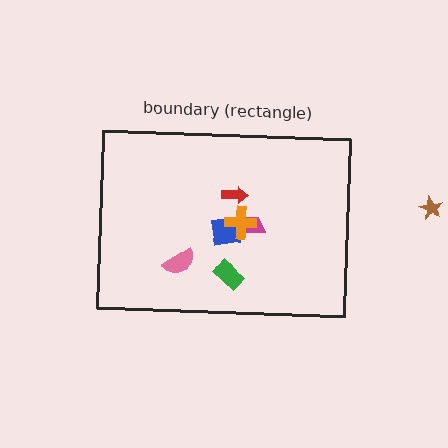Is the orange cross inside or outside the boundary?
Inside.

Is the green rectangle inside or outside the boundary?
Inside.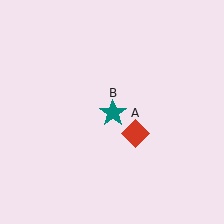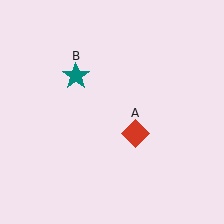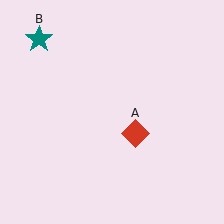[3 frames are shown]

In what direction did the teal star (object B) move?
The teal star (object B) moved up and to the left.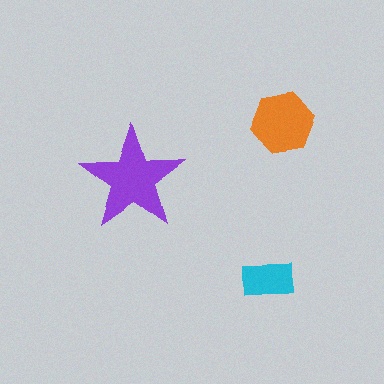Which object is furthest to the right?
The orange hexagon is rightmost.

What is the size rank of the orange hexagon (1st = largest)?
2nd.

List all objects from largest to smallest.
The purple star, the orange hexagon, the cyan rectangle.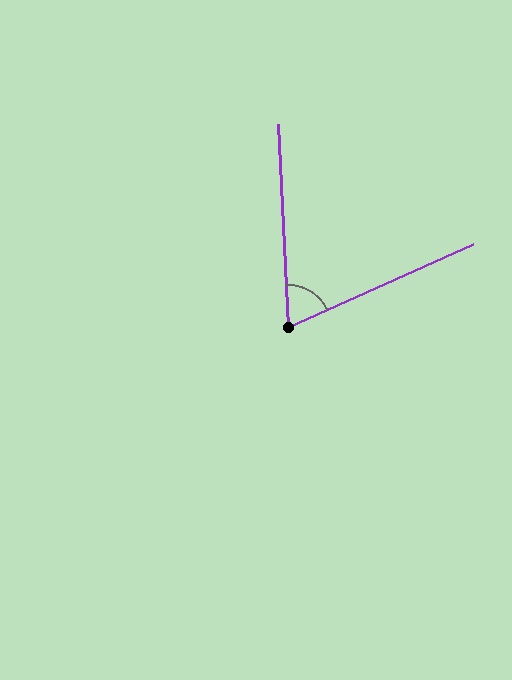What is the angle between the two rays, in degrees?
Approximately 69 degrees.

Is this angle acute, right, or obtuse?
It is acute.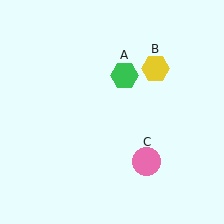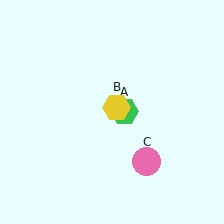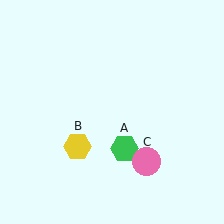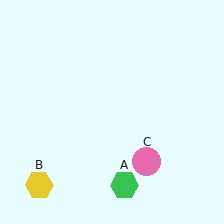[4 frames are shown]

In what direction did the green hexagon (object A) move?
The green hexagon (object A) moved down.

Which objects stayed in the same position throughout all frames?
Pink circle (object C) remained stationary.